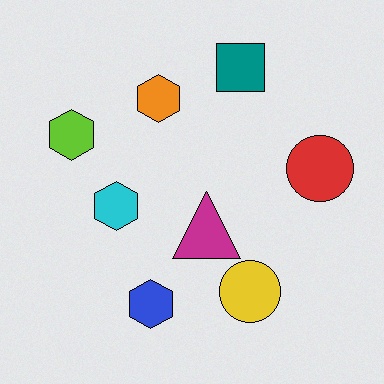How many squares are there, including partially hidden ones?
There is 1 square.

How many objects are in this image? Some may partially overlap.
There are 8 objects.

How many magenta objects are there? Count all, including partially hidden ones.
There is 1 magenta object.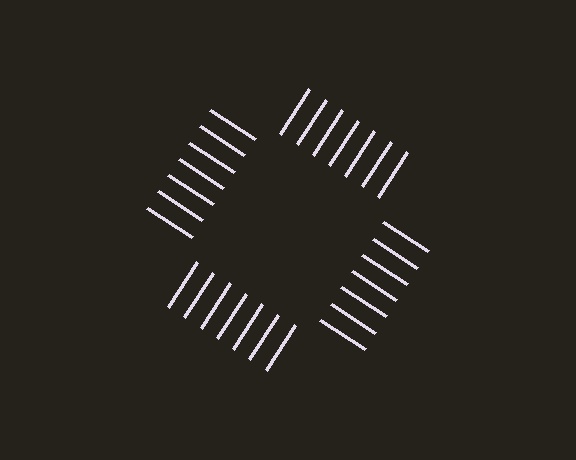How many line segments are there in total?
28 — 7 along each of the 4 edges.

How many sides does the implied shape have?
4 sides — the line-ends trace a square.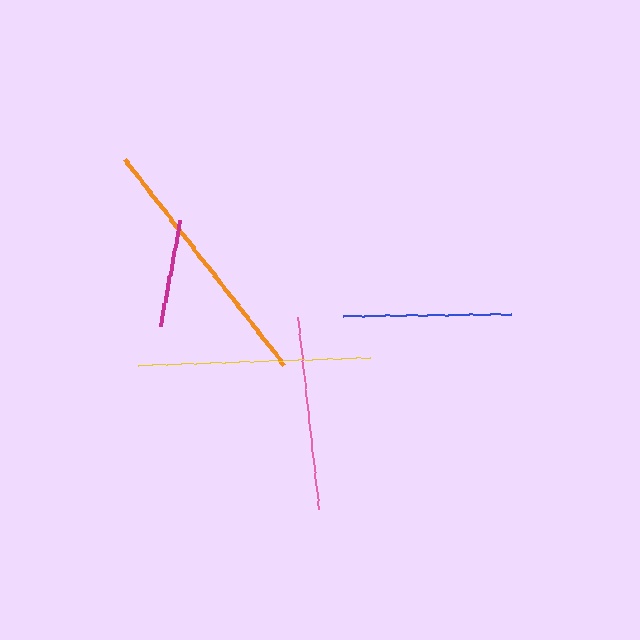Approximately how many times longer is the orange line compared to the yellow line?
The orange line is approximately 1.1 times the length of the yellow line.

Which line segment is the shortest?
The magenta line is the shortest at approximately 108 pixels.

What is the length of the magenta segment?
The magenta segment is approximately 108 pixels long.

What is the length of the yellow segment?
The yellow segment is approximately 232 pixels long.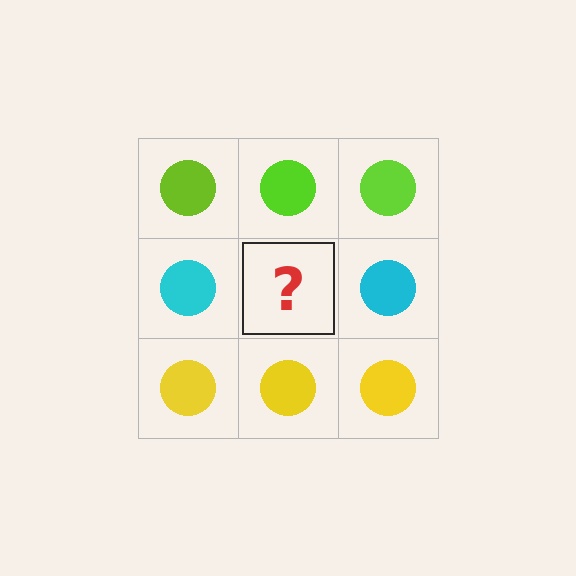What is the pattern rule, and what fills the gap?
The rule is that each row has a consistent color. The gap should be filled with a cyan circle.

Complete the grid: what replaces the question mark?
The question mark should be replaced with a cyan circle.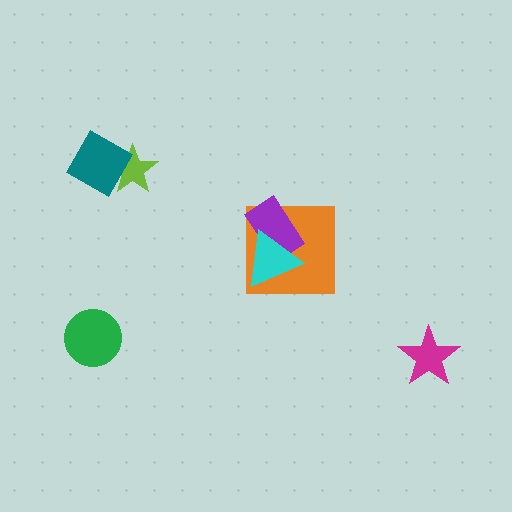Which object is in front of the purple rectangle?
The cyan triangle is in front of the purple rectangle.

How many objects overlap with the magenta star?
0 objects overlap with the magenta star.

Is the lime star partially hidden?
Yes, it is partially covered by another shape.